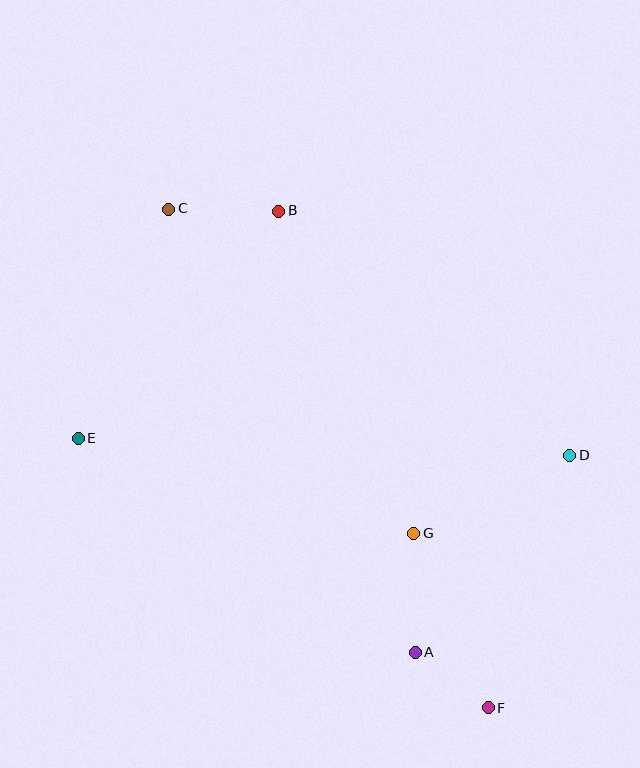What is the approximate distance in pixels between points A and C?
The distance between A and C is approximately 507 pixels.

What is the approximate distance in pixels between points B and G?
The distance between B and G is approximately 350 pixels.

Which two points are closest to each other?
Points A and F are closest to each other.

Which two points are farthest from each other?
Points C and F are farthest from each other.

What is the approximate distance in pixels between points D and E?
The distance between D and E is approximately 492 pixels.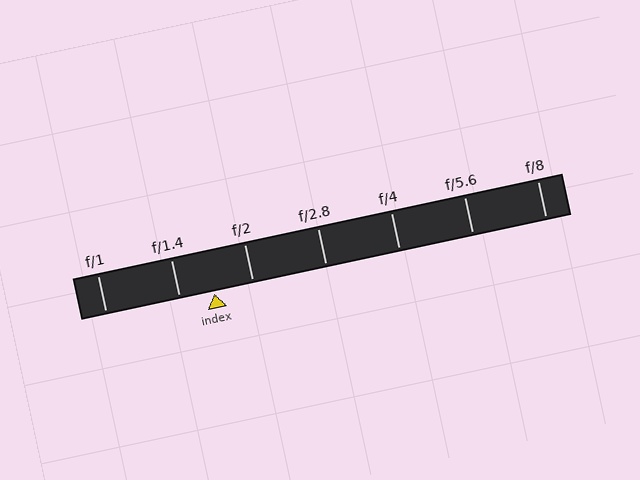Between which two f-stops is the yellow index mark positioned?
The index mark is between f/1.4 and f/2.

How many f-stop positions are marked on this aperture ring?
There are 7 f-stop positions marked.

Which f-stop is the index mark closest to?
The index mark is closest to f/1.4.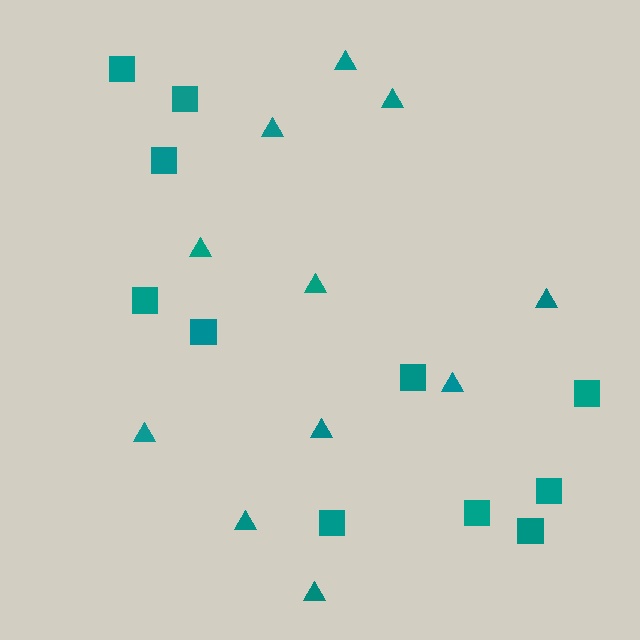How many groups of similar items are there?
There are 2 groups: one group of triangles (11) and one group of squares (11).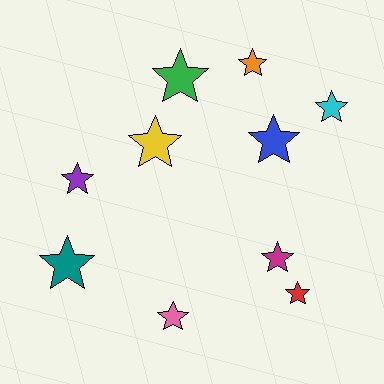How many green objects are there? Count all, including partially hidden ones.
There is 1 green object.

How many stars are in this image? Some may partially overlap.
There are 10 stars.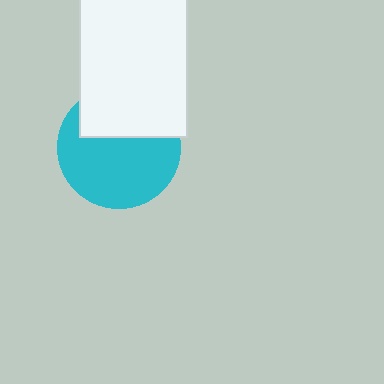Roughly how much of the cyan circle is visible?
About half of it is visible (roughly 65%).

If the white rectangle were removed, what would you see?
You would see the complete cyan circle.